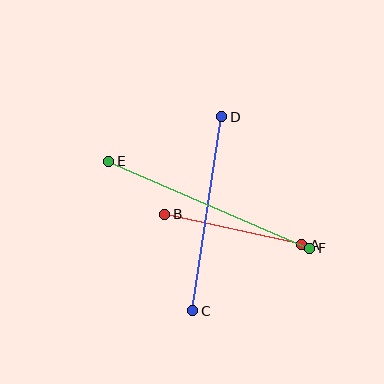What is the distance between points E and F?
The distance is approximately 219 pixels.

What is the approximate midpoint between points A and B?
The midpoint is at approximately (233, 229) pixels.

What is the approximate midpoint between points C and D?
The midpoint is at approximately (207, 214) pixels.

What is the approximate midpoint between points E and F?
The midpoint is at approximately (209, 205) pixels.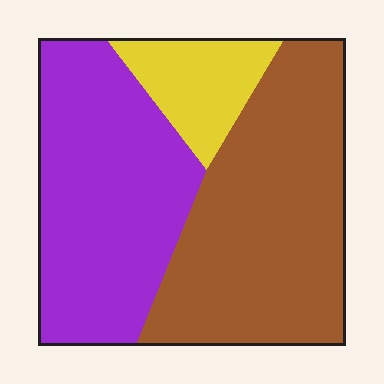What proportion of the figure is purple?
Purple covers 41% of the figure.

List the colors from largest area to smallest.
From largest to smallest: brown, purple, yellow.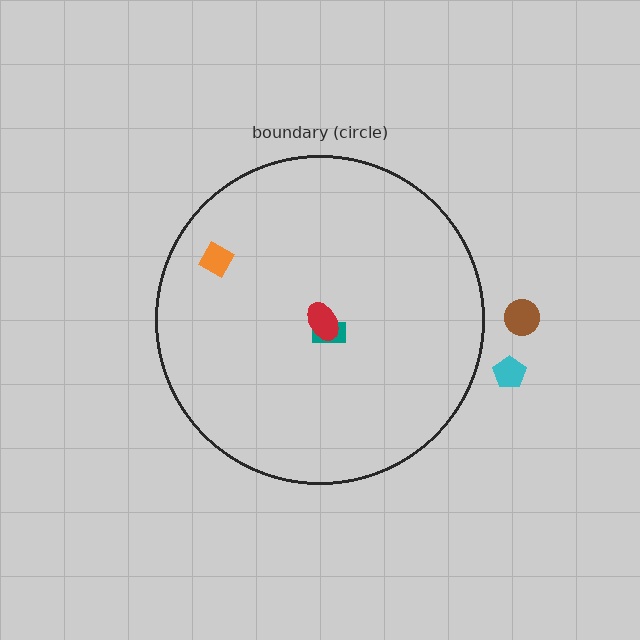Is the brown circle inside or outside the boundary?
Outside.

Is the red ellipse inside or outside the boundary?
Inside.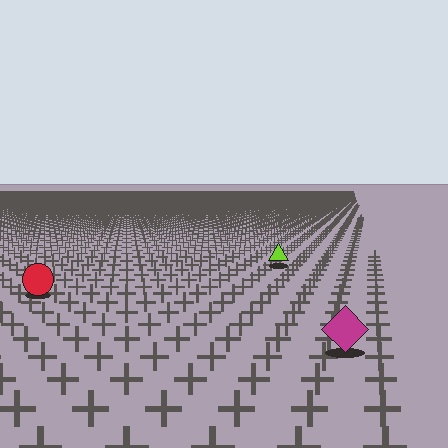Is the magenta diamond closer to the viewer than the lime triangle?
Yes. The magenta diamond is closer — you can tell from the texture gradient: the ground texture is coarser near it.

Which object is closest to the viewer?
The magenta diamond is closest. The texture marks near it are larger and more spread out.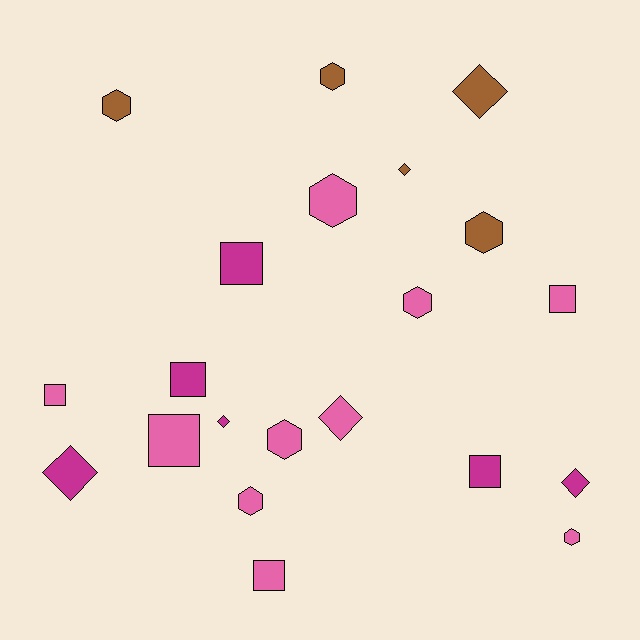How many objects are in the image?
There are 21 objects.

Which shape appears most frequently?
Hexagon, with 8 objects.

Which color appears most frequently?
Pink, with 10 objects.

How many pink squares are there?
There are 4 pink squares.